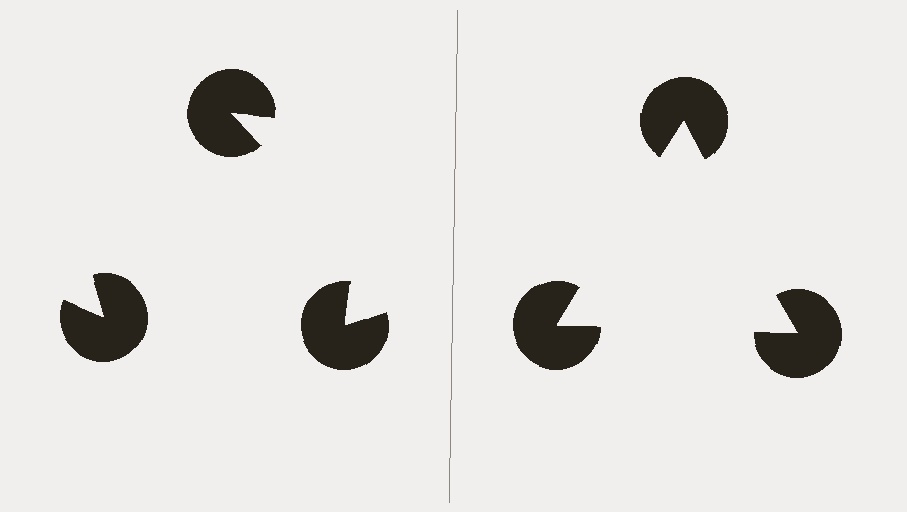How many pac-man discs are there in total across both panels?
6 — 3 on each side.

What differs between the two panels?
The pac-man discs are positioned identically on both sides; only the wedge orientations differ. On the right they align to a triangle; on the left they are misaligned.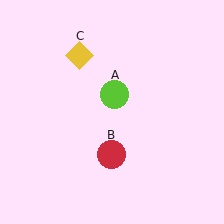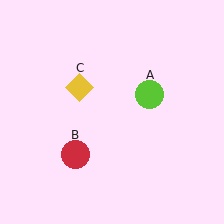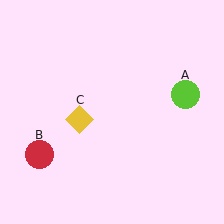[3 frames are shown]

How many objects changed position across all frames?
3 objects changed position: lime circle (object A), red circle (object B), yellow diamond (object C).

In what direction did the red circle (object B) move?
The red circle (object B) moved left.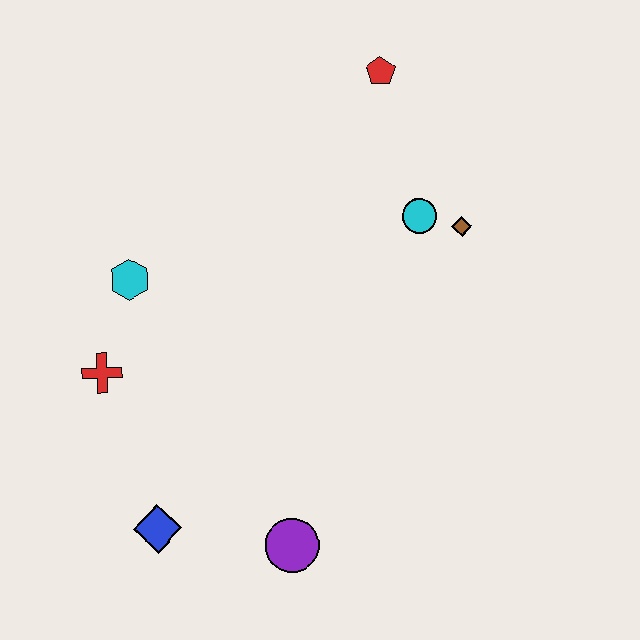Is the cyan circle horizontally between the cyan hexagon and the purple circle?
No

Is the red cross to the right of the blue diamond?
No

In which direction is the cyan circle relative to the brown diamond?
The cyan circle is to the left of the brown diamond.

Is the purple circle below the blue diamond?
Yes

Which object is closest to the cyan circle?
The brown diamond is closest to the cyan circle.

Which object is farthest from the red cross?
The red pentagon is farthest from the red cross.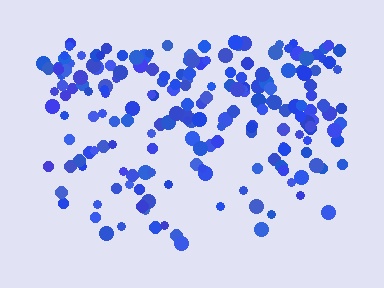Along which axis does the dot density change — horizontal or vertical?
Vertical.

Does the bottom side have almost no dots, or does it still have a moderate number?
Still a moderate number, just noticeably fewer than the top.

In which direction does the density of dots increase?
From bottom to top, with the top side densest.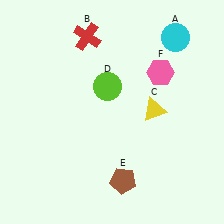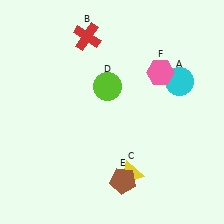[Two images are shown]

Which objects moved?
The objects that moved are: the cyan circle (A), the yellow triangle (C).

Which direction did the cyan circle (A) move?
The cyan circle (A) moved down.